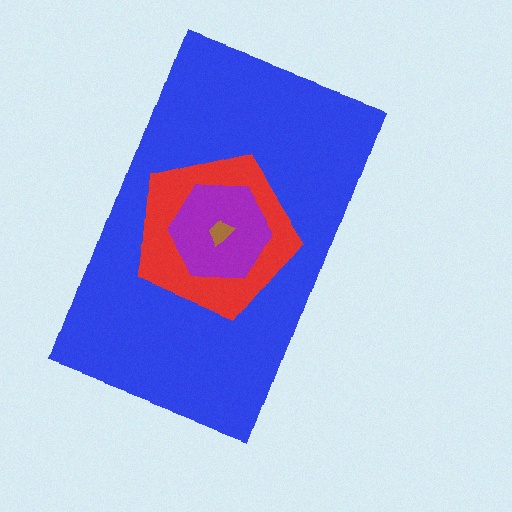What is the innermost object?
The brown trapezoid.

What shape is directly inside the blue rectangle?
The red pentagon.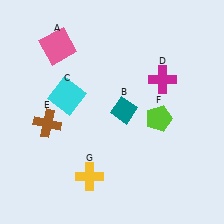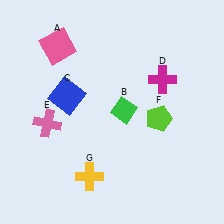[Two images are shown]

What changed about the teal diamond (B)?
In Image 1, B is teal. In Image 2, it changed to green.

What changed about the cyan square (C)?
In Image 1, C is cyan. In Image 2, it changed to blue.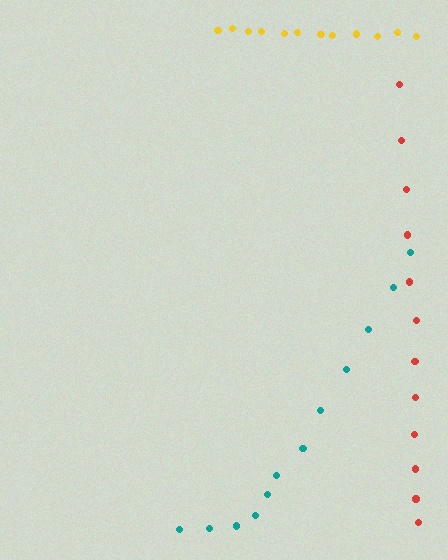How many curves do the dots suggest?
There are 3 distinct paths.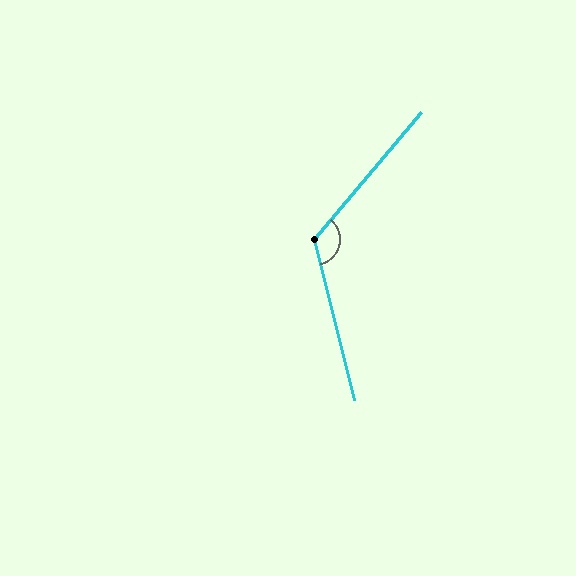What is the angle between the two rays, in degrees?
Approximately 126 degrees.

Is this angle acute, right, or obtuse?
It is obtuse.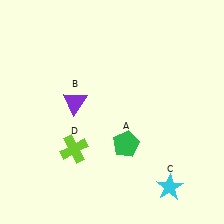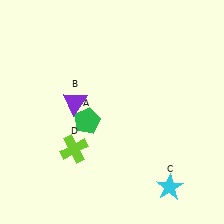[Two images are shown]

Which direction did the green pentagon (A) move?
The green pentagon (A) moved left.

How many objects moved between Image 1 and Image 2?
1 object moved between the two images.